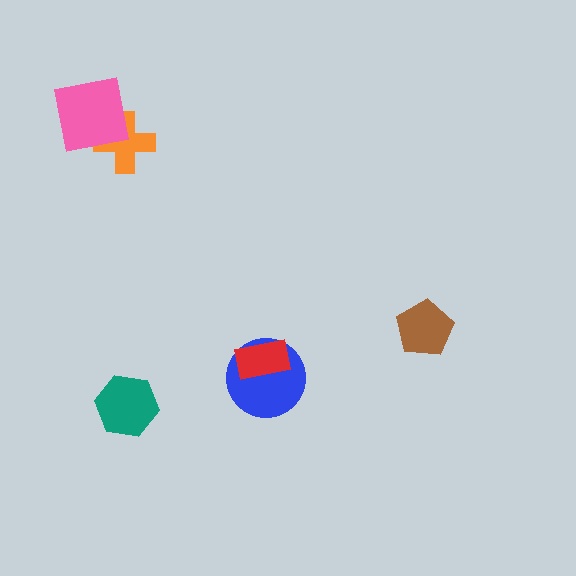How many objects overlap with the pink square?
1 object overlaps with the pink square.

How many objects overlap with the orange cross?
1 object overlaps with the orange cross.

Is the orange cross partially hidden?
Yes, it is partially covered by another shape.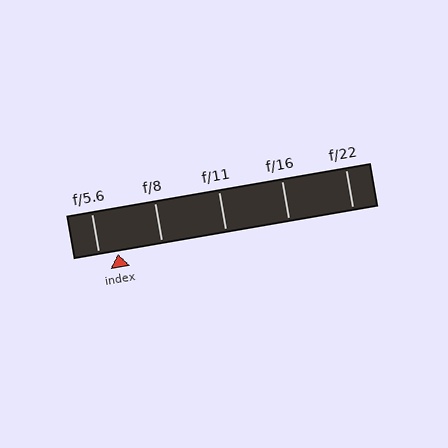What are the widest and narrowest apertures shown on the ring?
The widest aperture shown is f/5.6 and the narrowest is f/22.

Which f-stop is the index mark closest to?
The index mark is closest to f/5.6.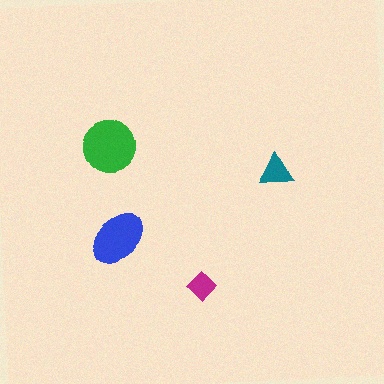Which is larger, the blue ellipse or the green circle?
The green circle.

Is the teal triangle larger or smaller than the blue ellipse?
Smaller.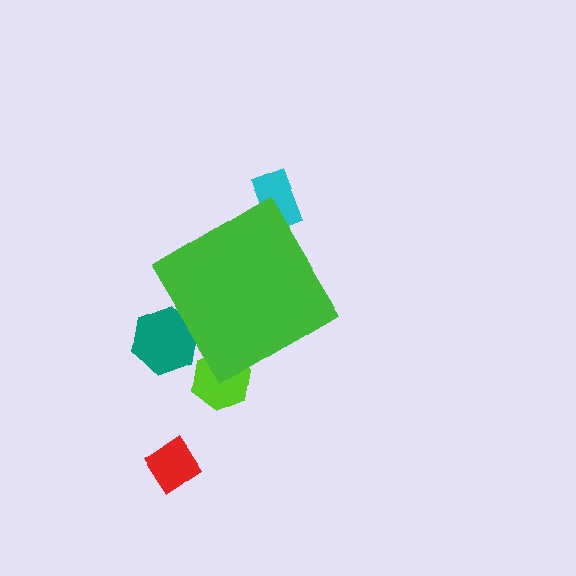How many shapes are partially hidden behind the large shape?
3 shapes are partially hidden.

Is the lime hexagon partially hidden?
Yes, the lime hexagon is partially hidden behind the green diamond.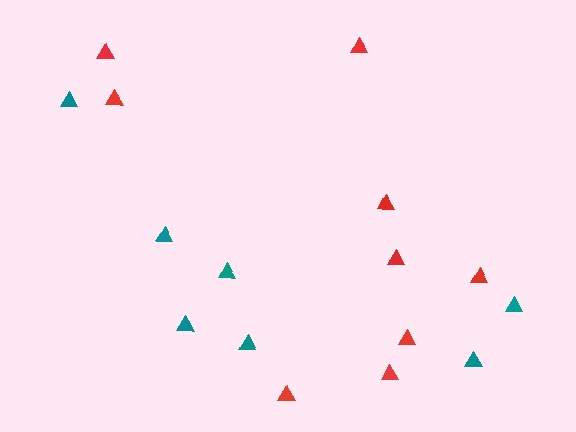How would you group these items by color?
There are 2 groups: one group of red triangles (9) and one group of teal triangles (7).